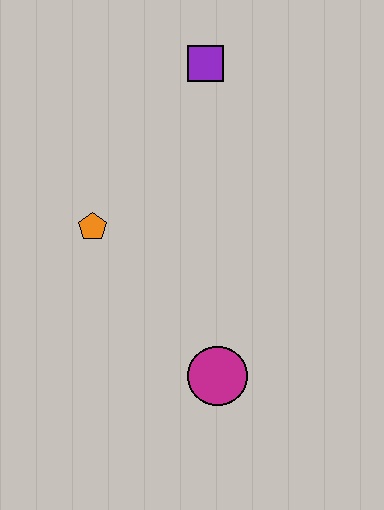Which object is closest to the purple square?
The orange pentagon is closest to the purple square.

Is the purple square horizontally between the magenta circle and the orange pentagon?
Yes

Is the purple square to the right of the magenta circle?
No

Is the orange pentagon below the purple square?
Yes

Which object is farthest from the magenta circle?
The purple square is farthest from the magenta circle.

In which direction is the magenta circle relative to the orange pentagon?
The magenta circle is below the orange pentagon.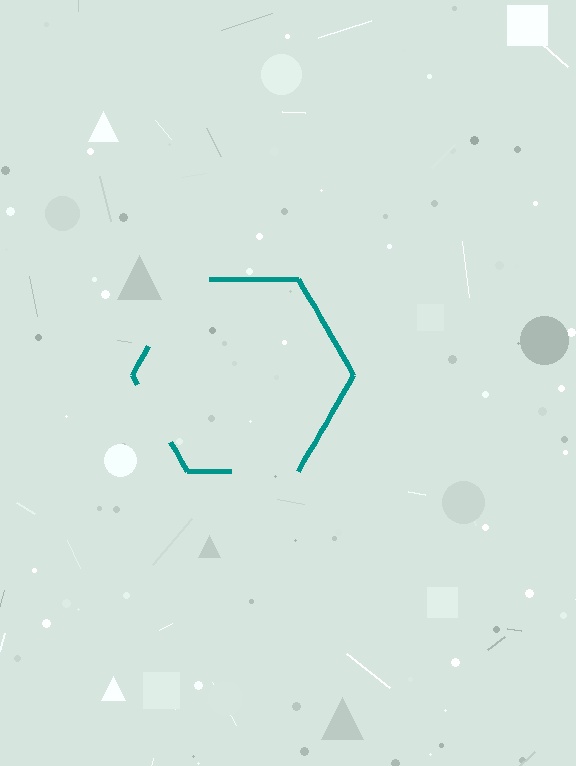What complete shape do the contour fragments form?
The contour fragments form a hexagon.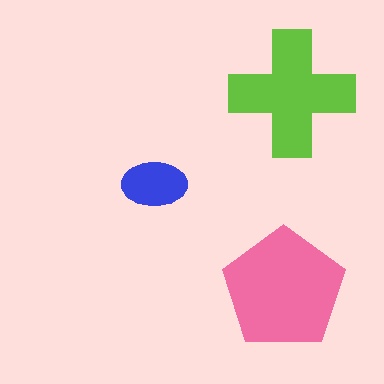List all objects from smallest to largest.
The blue ellipse, the lime cross, the pink pentagon.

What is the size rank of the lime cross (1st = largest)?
2nd.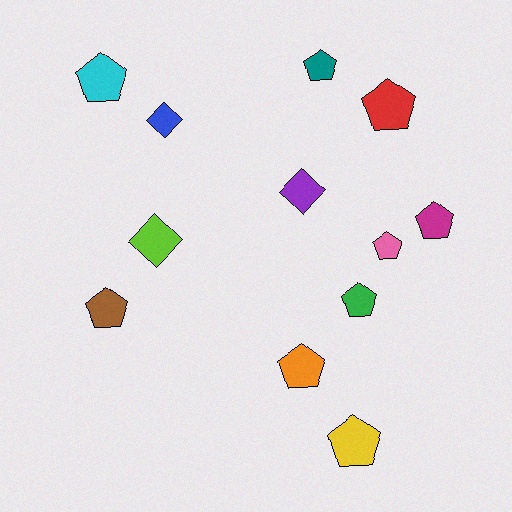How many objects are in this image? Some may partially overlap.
There are 12 objects.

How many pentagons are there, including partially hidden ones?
There are 9 pentagons.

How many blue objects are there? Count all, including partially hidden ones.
There is 1 blue object.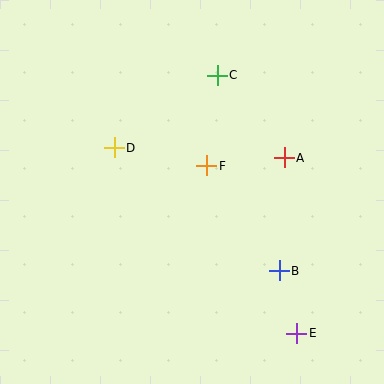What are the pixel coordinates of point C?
Point C is at (217, 75).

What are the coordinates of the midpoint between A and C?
The midpoint between A and C is at (251, 117).